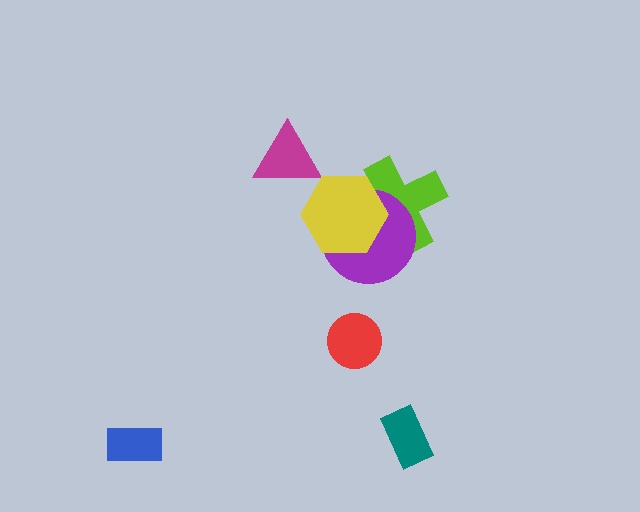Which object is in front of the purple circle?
The yellow hexagon is in front of the purple circle.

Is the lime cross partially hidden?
Yes, it is partially covered by another shape.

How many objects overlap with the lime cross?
2 objects overlap with the lime cross.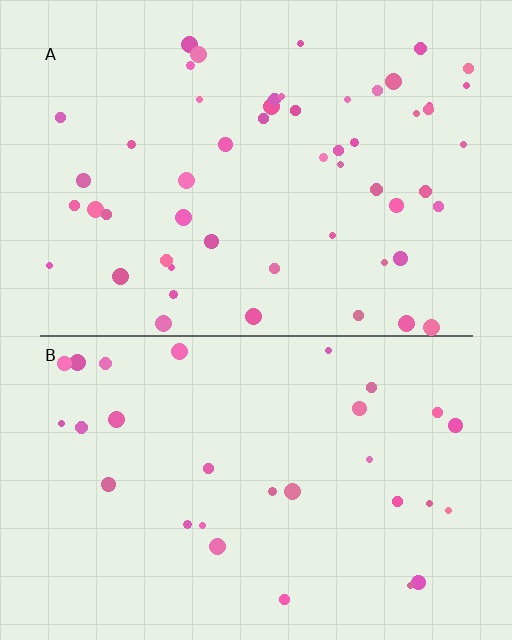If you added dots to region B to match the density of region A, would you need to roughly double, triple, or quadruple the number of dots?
Approximately double.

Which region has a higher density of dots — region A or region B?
A (the top).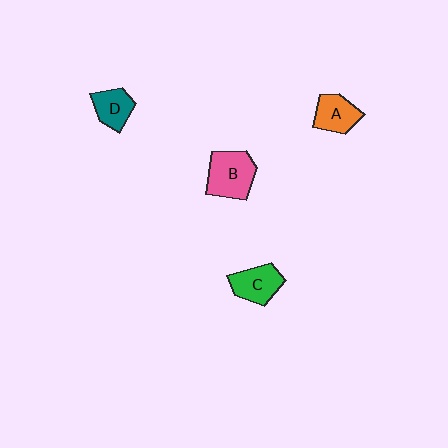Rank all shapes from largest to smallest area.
From largest to smallest: B (pink), C (green), A (orange), D (teal).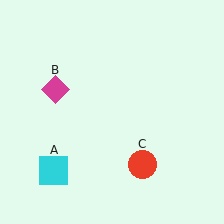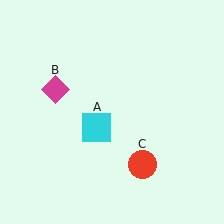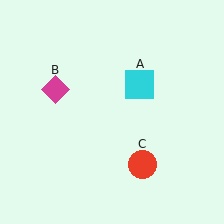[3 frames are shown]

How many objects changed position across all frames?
1 object changed position: cyan square (object A).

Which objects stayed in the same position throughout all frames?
Magenta diamond (object B) and red circle (object C) remained stationary.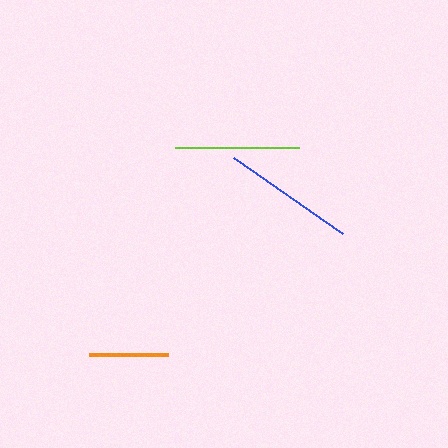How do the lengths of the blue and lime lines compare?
The blue and lime lines are approximately the same length.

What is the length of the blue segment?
The blue segment is approximately 132 pixels long.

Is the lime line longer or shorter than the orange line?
The lime line is longer than the orange line.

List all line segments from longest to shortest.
From longest to shortest: blue, lime, orange.